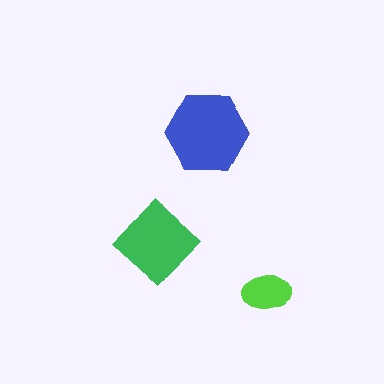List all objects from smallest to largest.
The lime ellipse, the green diamond, the blue hexagon.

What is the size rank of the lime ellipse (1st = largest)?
3rd.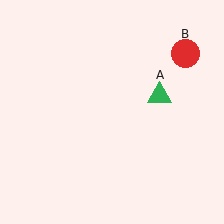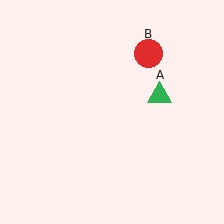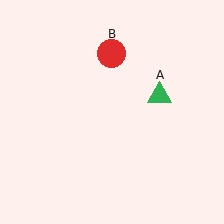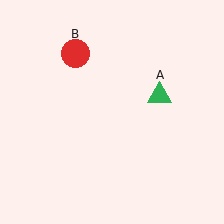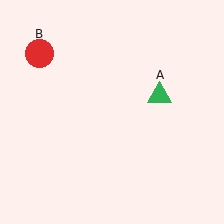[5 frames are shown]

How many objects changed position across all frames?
1 object changed position: red circle (object B).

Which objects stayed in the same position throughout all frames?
Green triangle (object A) remained stationary.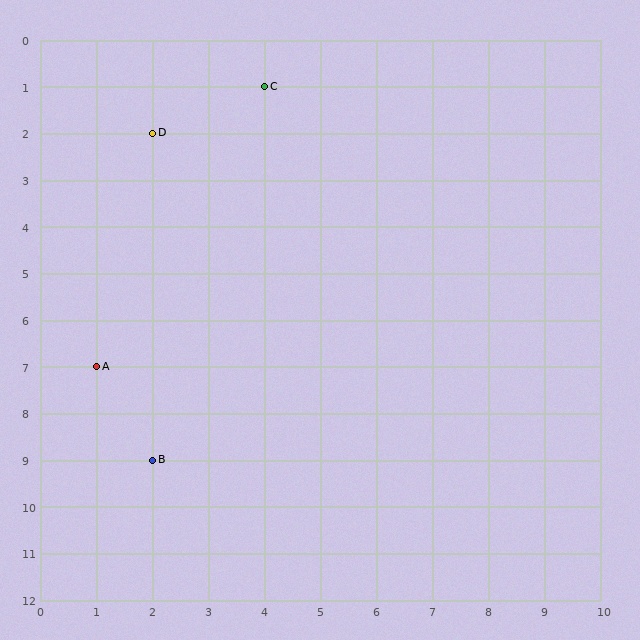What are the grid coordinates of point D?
Point D is at grid coordinates (2, 2).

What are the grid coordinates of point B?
Point B is at grid coordinates (2, 9).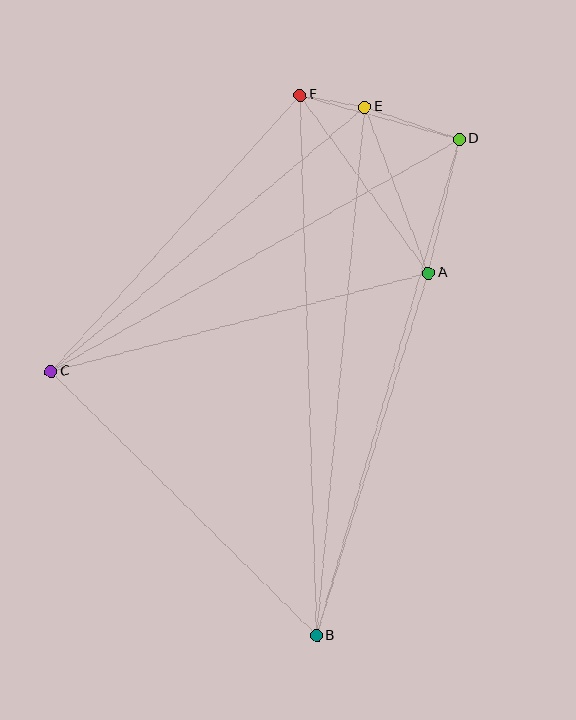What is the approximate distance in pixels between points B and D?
The distance between B and D is approximately 516 pixels.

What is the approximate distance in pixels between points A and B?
The distance between A and B is approximately 379 pixels.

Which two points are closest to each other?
Points E and F are closest to each other.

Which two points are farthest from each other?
Points B and F are farthest from each other.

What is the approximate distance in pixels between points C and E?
The distance between C and E is approximately 410 pixels.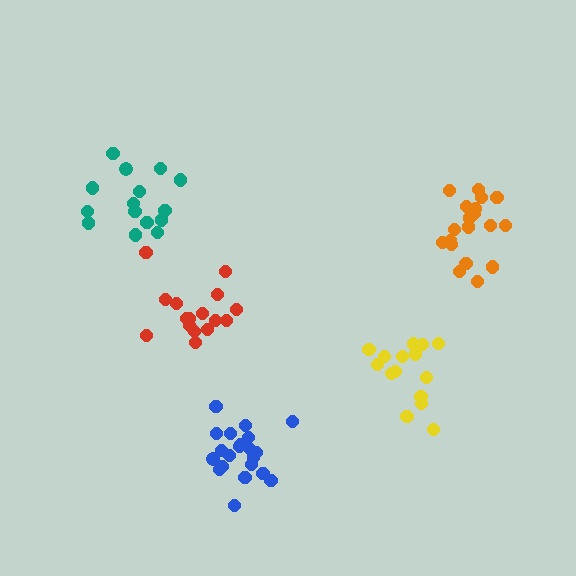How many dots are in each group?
Group 1: 21 dots, Group 2: 15 dots, Group 3: 16 dots, Group 4: 19 dots, Group 5: 15 dots (86 total).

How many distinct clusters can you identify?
There are 5 distinct clusters.